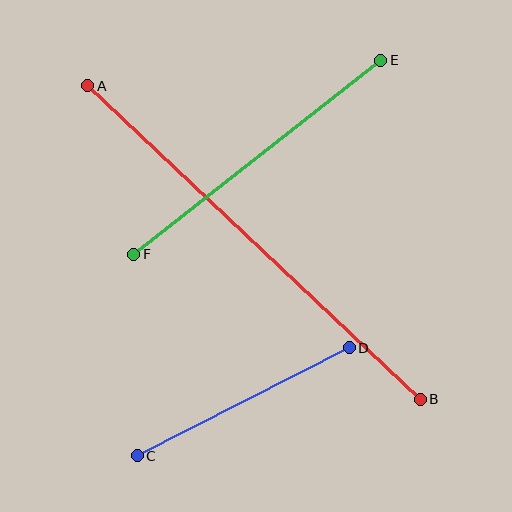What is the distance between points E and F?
The distance is approximately 314 pixels.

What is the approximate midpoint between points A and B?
The midpoint is at approximately (254, 242) pixels.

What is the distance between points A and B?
The distance is approximately 457 pixels.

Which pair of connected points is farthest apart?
Points A and B are farthest apart.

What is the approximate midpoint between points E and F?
The midpoint is at approximately (257, 157) pixels.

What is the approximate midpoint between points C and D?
The midpoint is at approximately (243, 402) pixels.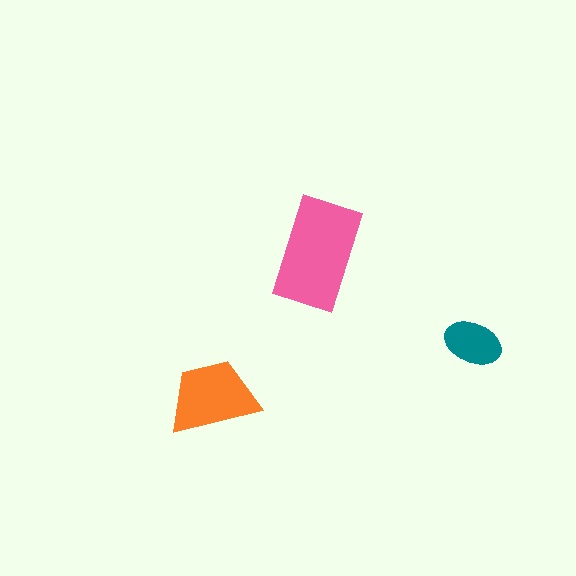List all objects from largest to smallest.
The pink rectangle, the orange trapezoid, the teal ellipse.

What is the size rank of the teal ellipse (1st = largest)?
3rd.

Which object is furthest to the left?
The orange trapezoid is leftmost.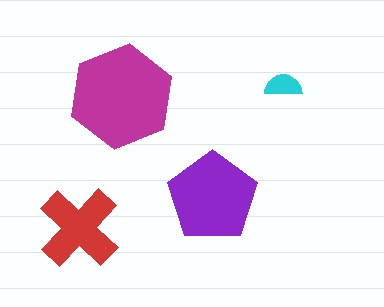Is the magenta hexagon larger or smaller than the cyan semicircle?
Larger.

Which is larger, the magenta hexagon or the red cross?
The magenta hexagon.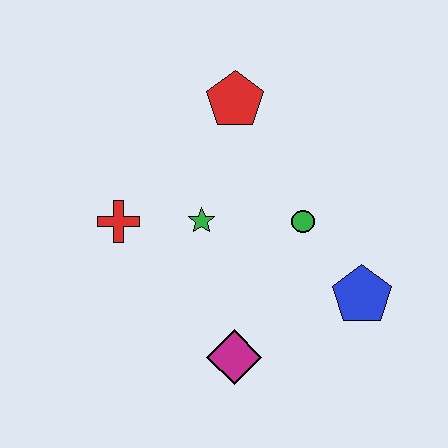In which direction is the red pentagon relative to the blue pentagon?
The red pentagon is above the blue pentagon.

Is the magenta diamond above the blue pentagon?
No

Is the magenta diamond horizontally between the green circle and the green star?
Yes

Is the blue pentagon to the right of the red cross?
Yes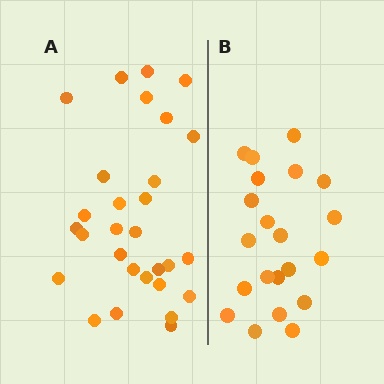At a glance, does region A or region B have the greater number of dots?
Region A (the left region) has more dots.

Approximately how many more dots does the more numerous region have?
Region A has roughly 8 or so more dots than region B.